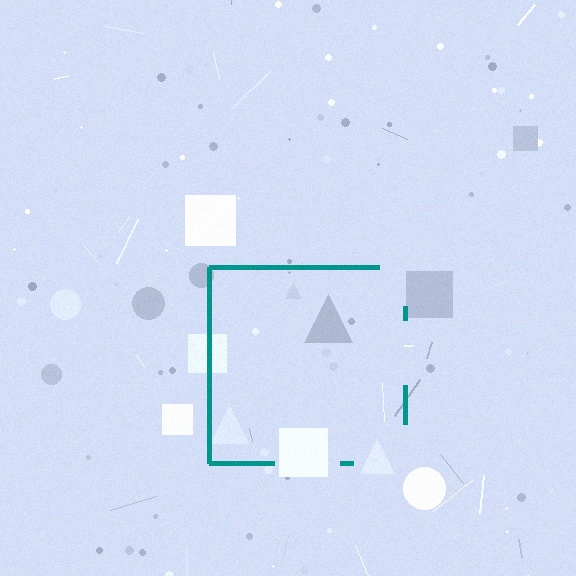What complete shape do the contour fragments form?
The contour fragments form a square.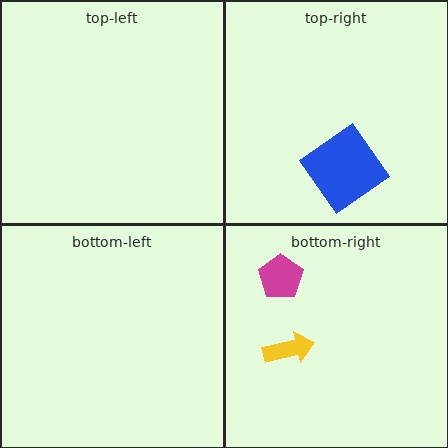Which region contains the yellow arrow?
The bottom-right region.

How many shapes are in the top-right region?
1.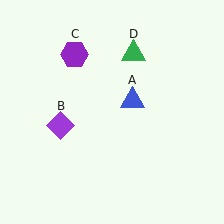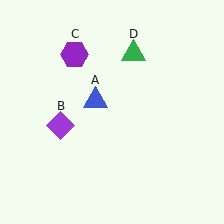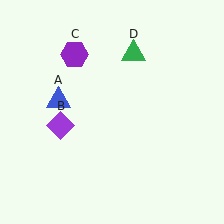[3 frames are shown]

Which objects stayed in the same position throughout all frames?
Purple diamond (object B) and purple hexagon (object C) and green triangle (object D) remained stationary.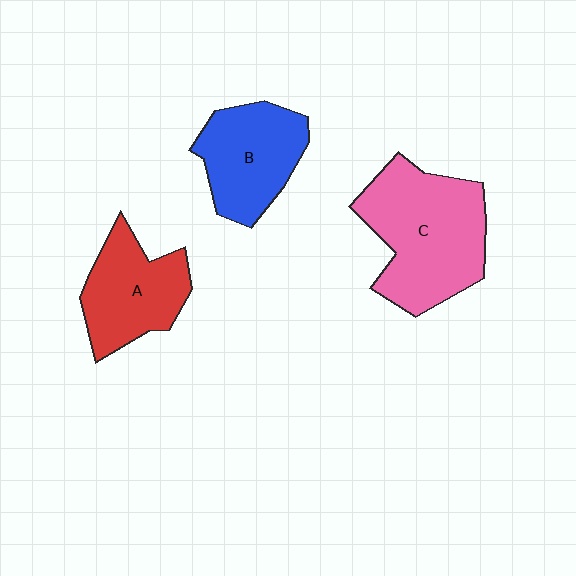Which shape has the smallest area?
Shape A (red).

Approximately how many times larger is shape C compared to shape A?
Approximately 1.5 times.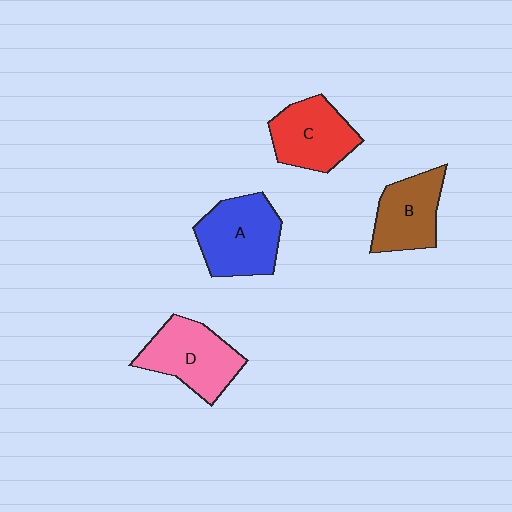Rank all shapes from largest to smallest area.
From largest to smallest: A (blue), D (pink), C (red), B (brown).